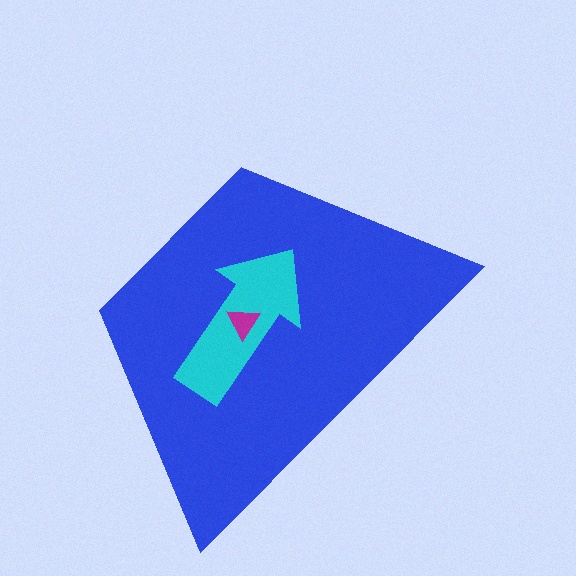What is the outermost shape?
The blue trapezoid.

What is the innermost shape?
The magenta triangle.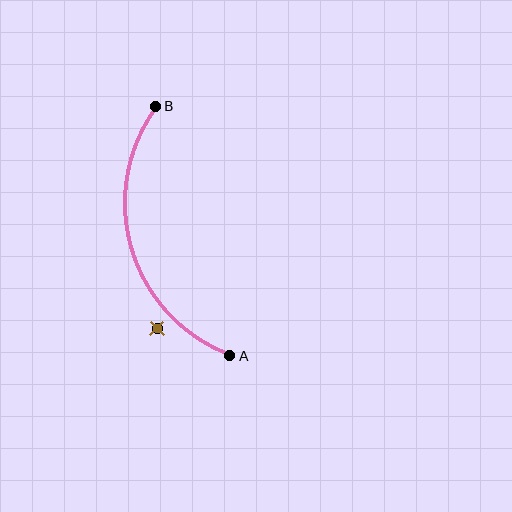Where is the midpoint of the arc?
The arc midpoint is the point on the curve farthest from the straight line joining A and B. It sits to the left of that line.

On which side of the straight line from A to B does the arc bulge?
The arc bulges to the left of the straight line connecting A and B.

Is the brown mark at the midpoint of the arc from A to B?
No — the brown mark does not lie on the arc at all. It sits slightly outside the curve.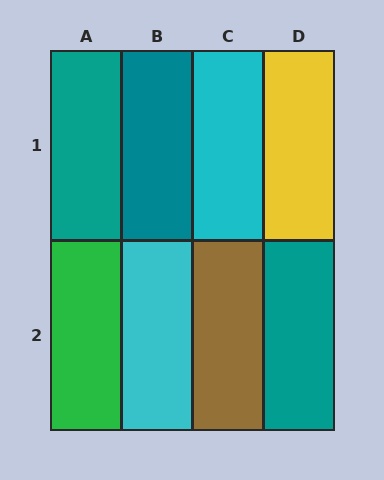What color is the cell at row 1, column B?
Teal.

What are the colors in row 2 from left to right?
Green, cyan, brown, teal.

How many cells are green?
1 cell is green.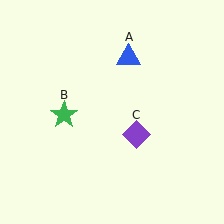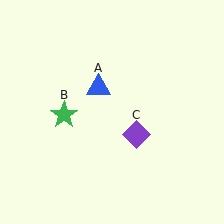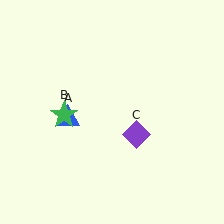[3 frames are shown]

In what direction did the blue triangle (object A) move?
The blue triangle (object A) moved down and to the left.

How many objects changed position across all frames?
1 object changed position: blue triangle (object A).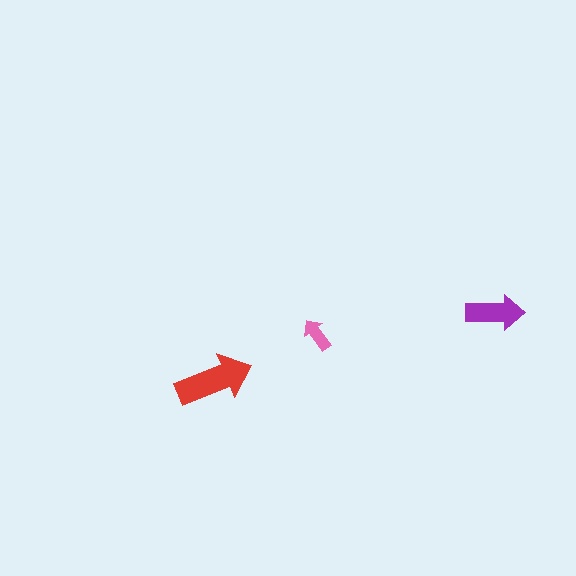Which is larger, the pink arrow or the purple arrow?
The purple one.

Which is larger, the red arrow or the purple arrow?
The red one.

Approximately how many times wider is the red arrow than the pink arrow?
About 2.5 times wider.